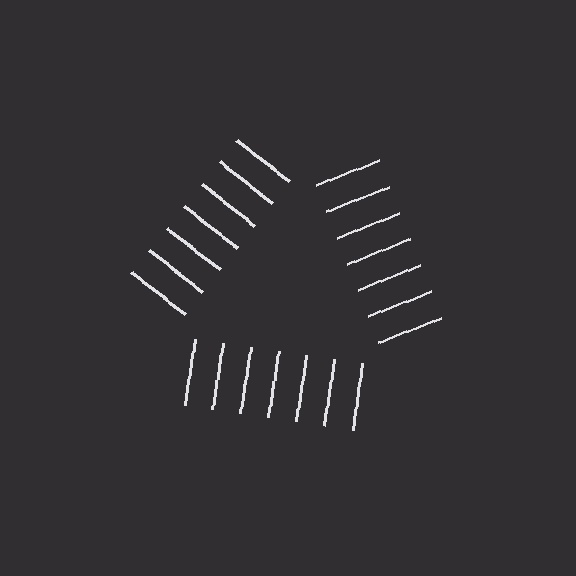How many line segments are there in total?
21 — 7 along each of the 3 edges.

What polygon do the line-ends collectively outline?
An illusory triangle — the line segments terminate on its edges but no continuous stroke is drawn.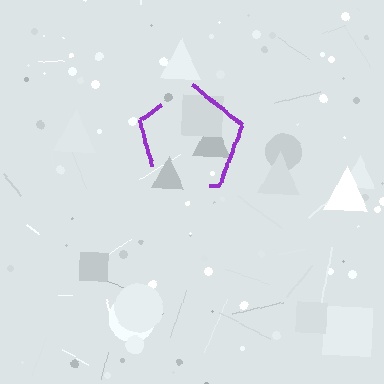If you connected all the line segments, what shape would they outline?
They would outline a pentagon.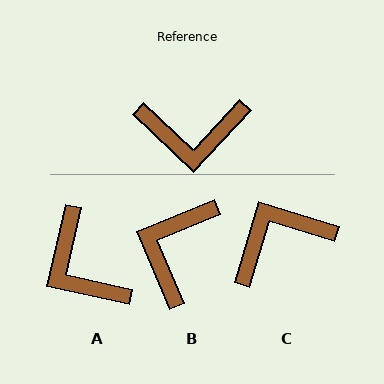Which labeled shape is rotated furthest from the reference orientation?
C, about 154 degrees away.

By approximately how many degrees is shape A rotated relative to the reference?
Approximately 60 degrees clockwise.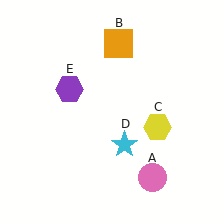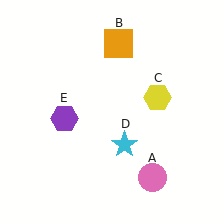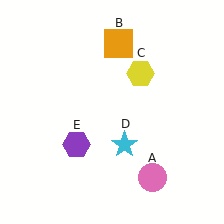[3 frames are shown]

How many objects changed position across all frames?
2 objects changed position: yellow hexagon (object C), purple hexagon (object E).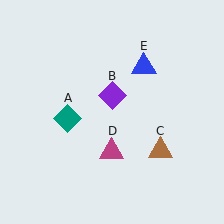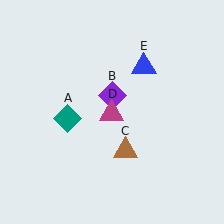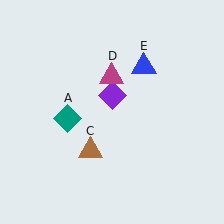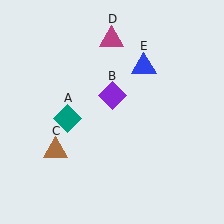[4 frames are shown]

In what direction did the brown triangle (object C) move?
The brown triangle (object C) moved left.